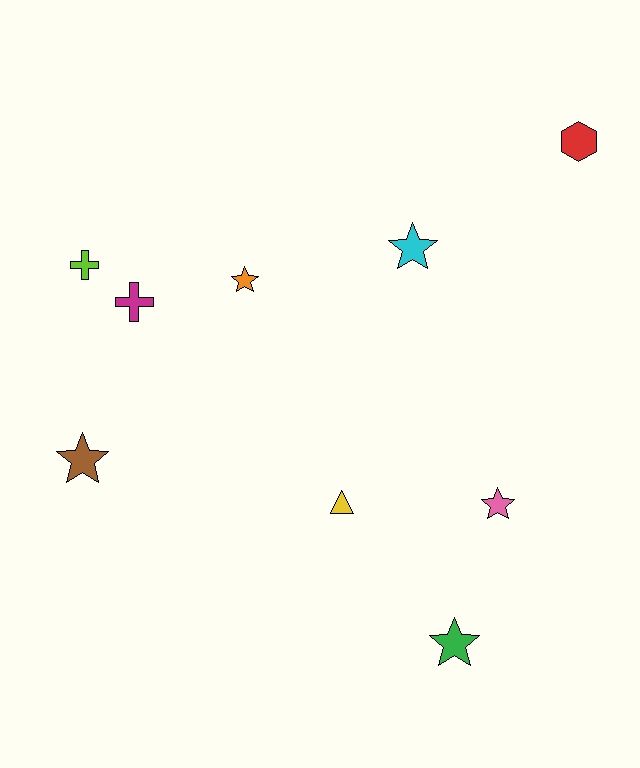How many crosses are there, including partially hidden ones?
There are 2 crosses.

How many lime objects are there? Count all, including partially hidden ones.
There is 1 lime object.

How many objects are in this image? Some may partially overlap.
There are 9 objects.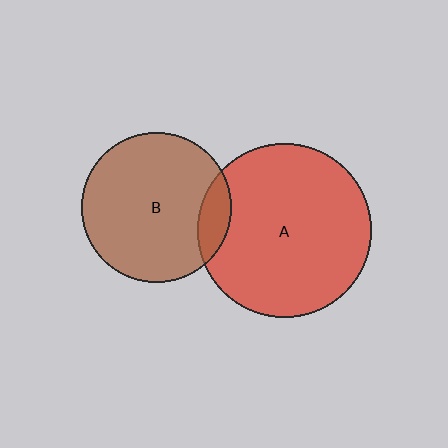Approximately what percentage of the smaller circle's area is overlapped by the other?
Approximately 10%.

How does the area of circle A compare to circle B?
Approximately 1.4 times.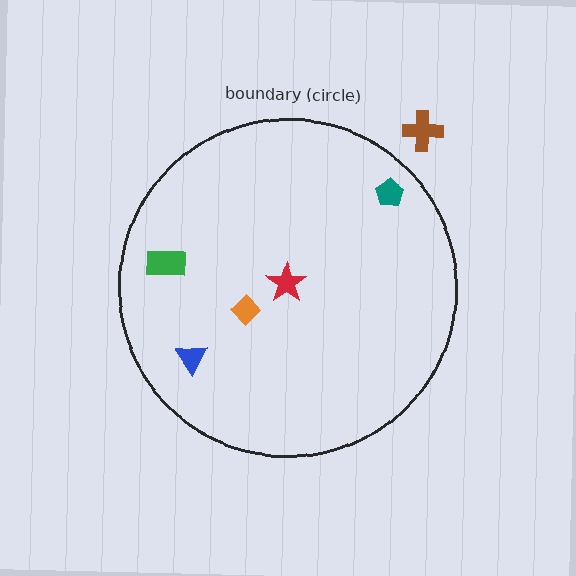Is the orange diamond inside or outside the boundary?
Inside.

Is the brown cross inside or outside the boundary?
Outside.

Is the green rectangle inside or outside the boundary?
Inside.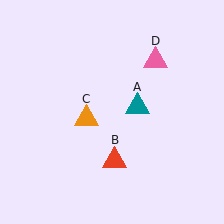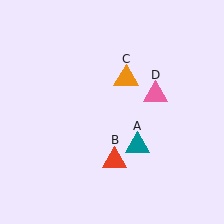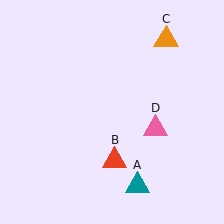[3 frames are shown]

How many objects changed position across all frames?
3 objects changed position: teal triangle (object A), orange triangle (object C), pink triangle (object D).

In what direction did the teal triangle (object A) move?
The teal triangle (object A) moved down.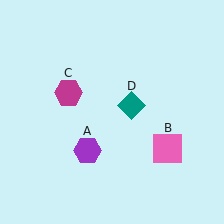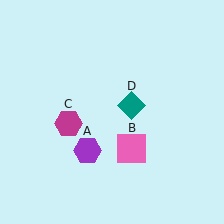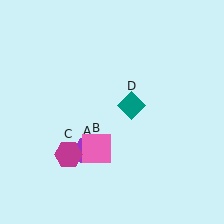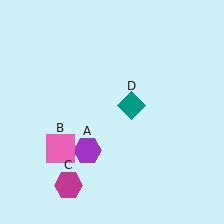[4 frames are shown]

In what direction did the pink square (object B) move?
The pink square (object B) moved left.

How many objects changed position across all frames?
2 objects changed position: pink square (object B), magenta hexagon (object C).